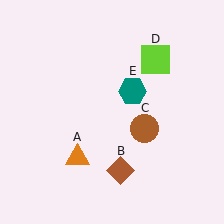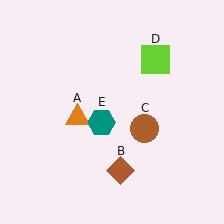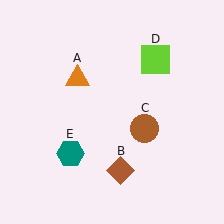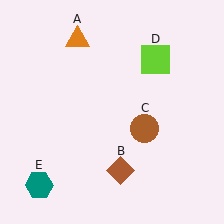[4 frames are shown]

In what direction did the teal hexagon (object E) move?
The teal hexagon (object E) moved down and to the left.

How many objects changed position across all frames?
2 objects changed position: orange triangle (object A), teal hexagon (object E).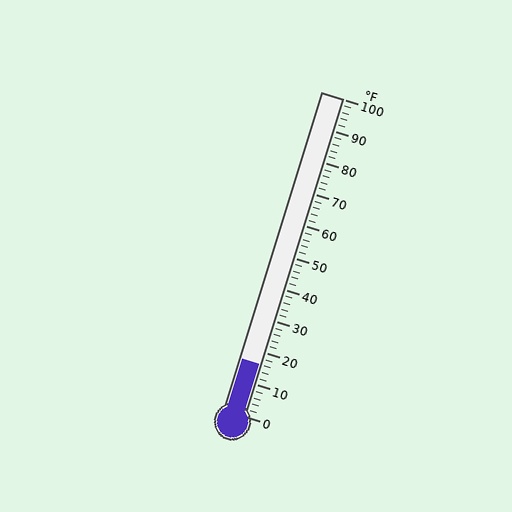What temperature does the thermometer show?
The thermometer shows approximately 16°F.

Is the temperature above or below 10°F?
The temperature is above 10°F.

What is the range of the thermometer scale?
The thermometer scale ranges from 0°F to 100°F.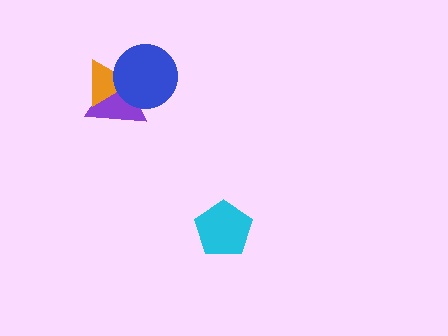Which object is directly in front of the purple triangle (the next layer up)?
The orange triangle is directly in front of the purple triangle.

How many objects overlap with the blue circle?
2 objects overlap with the blue circle.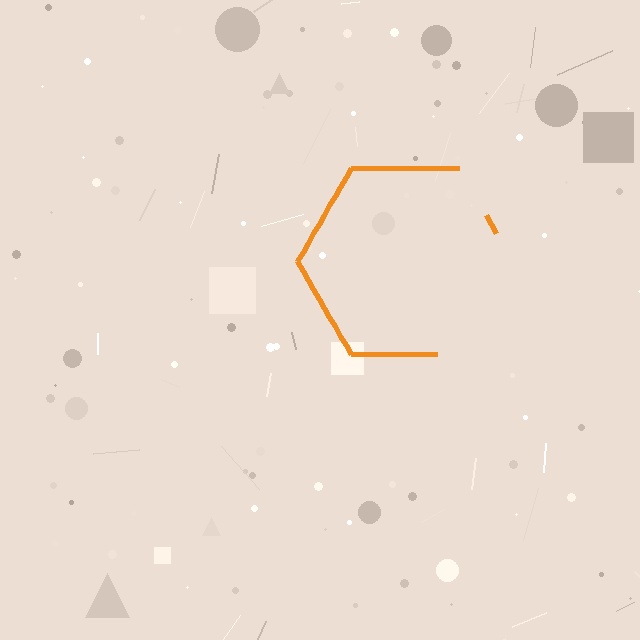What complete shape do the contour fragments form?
The contour fragments form a hexagon.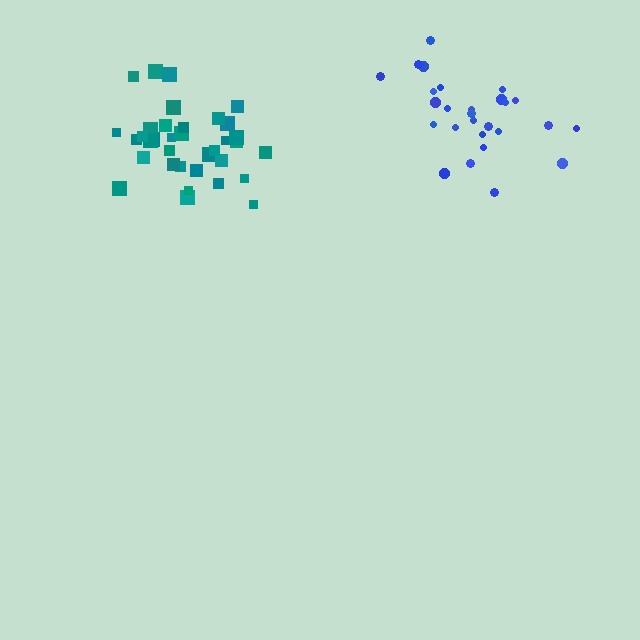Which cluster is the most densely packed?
Teal.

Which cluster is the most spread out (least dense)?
Blue.